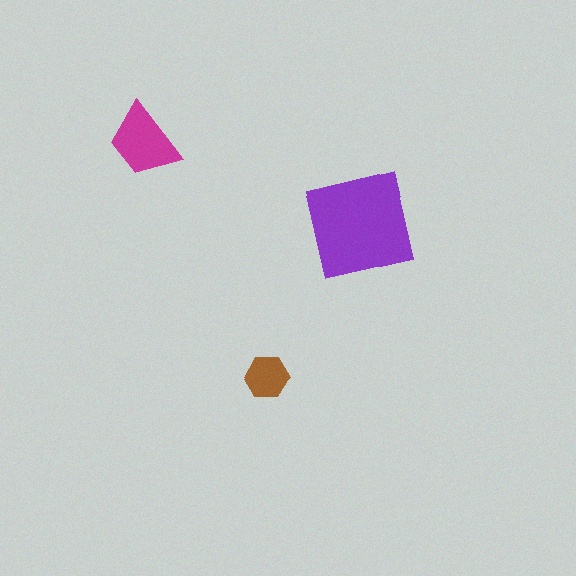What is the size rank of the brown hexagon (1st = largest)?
3rd.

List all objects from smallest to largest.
The brown hexagon, the magenta trapezoid, the purple square.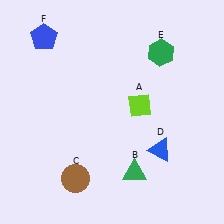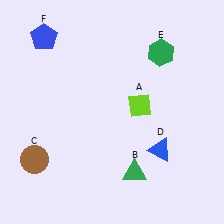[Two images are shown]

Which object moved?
The brown circle (C) moved left.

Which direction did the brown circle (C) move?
The brown circle (C) moved left.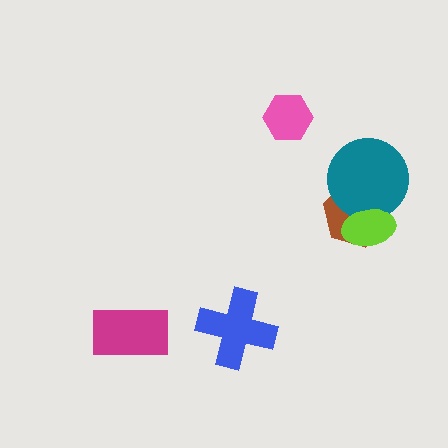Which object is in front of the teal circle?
The lime ellipse is in front of the teal circle.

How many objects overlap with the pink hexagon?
0 objects overlap with the pink hexagon.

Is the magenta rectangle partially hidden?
No, no other shape covers it.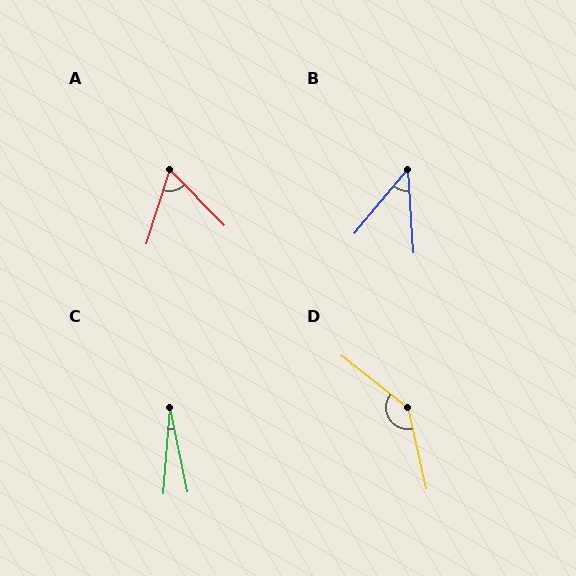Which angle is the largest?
D, at approximately 142 degrees.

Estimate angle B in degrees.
Approximately 43 degrees.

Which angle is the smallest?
C, at approximately 15 degrees.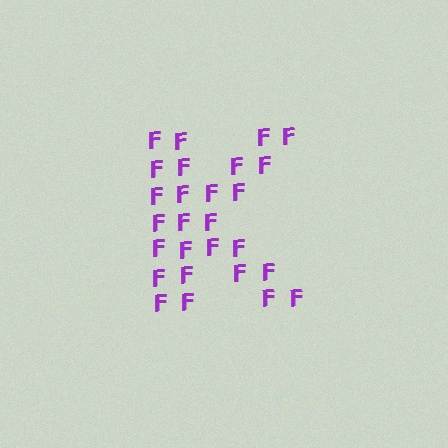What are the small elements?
The small elements are letter F's.